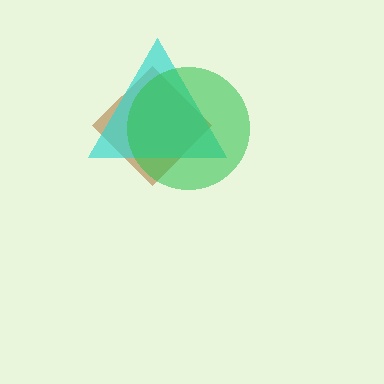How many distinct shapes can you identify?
There are 3 distinct shapes: a brown diamond, a cyan triangle, a green circle.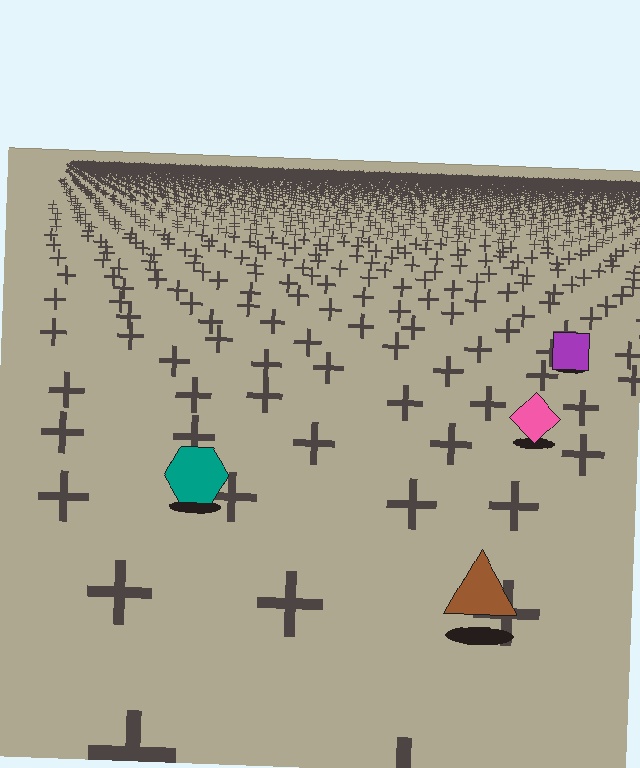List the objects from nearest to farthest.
From nearest to farthest: the brown triangle, the teal hexagon, the pink diamond, the purple square.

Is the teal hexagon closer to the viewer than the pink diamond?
Yes. The teal hexagon is closer — you can tell from the texture gradient: the ground texture is coarser near it.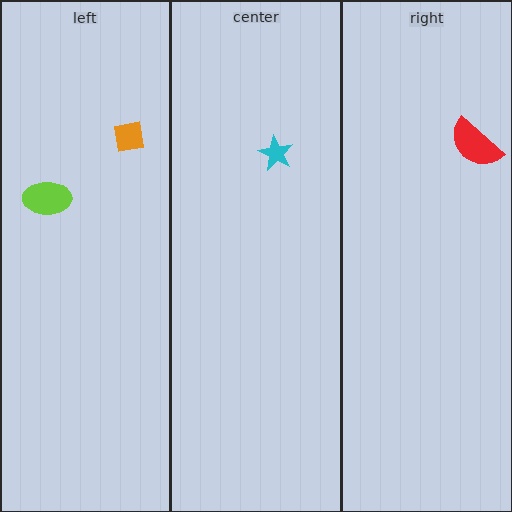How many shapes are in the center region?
1.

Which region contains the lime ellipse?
The left region.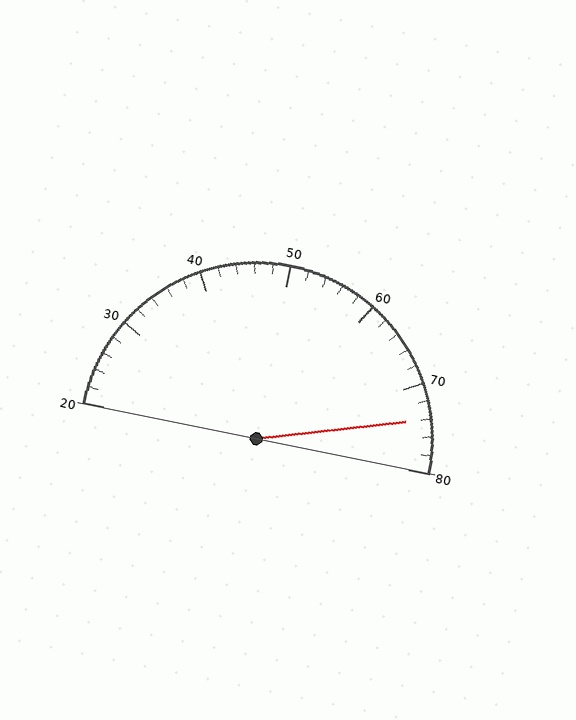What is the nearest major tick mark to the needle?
The nearest major tick mark is 70.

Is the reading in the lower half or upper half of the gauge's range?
The reading is in the upper half of the range (20 to 80).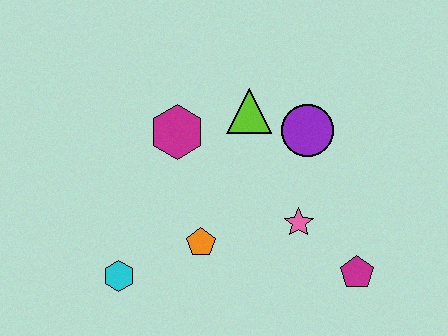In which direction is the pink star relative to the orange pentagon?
The pink star is to the right of the orange pentagon.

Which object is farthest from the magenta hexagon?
The magenta pentagon is farthest from the magenta hexagon.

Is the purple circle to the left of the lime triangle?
No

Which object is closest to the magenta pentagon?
The pink star is closest to the magenta pentagon.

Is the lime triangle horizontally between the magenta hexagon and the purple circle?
Yes